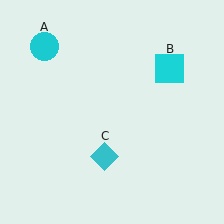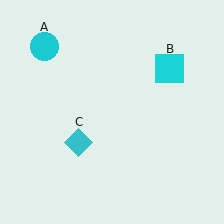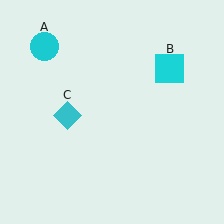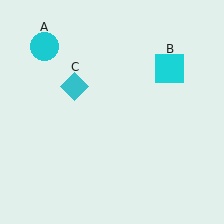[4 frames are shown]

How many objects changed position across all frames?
1 object changed position: cyan diamond (object C).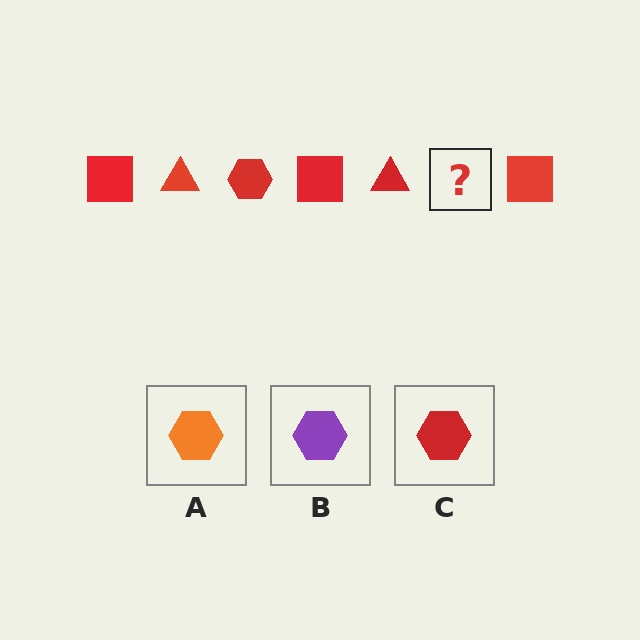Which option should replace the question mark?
Option C.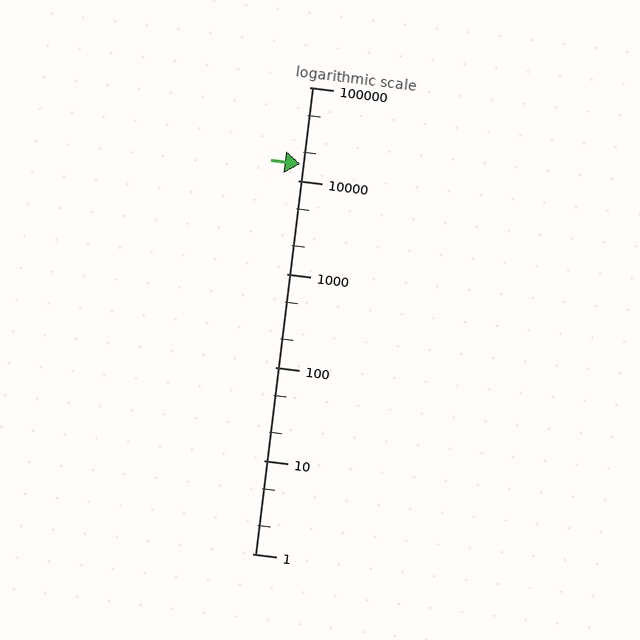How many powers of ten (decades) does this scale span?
The scale spans 5 decades, from 1 to 100000.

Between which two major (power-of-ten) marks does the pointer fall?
The pointer is between 10000 and 100000.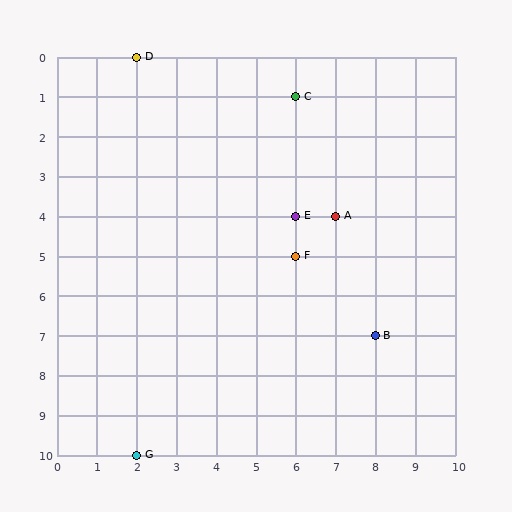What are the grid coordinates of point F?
Point F is at grid coordinates (6, 5).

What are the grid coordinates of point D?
Point D is at grid coordinates (2, 0).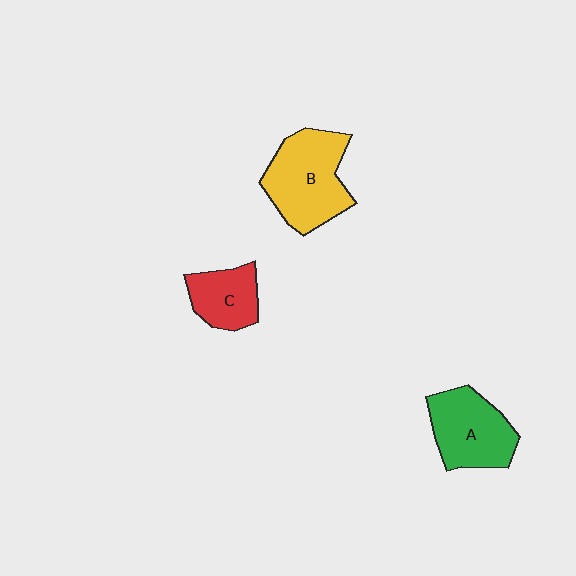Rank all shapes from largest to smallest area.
From largest to smallest: B (yellow), A (green), C (red).